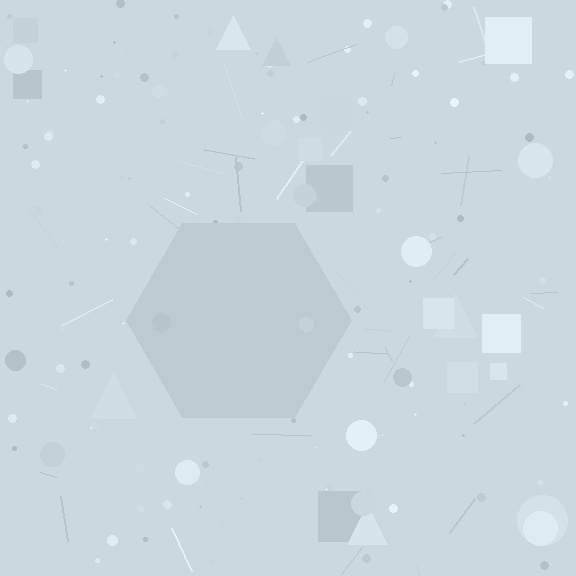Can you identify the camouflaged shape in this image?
The camouflaged shape is a hexagon.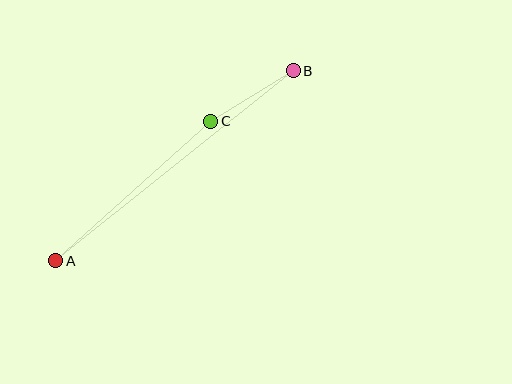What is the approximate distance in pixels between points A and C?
The distance between A and C is approximately 208 pixels.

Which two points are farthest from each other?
Points A and B are farthest from each other.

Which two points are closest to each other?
Points B and C are closest to each other.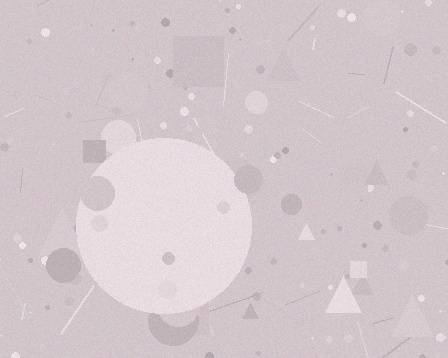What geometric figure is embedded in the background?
A circle is embedded in the background.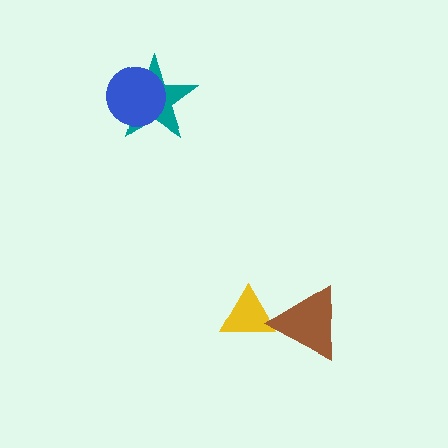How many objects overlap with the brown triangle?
1 object overlaps with the brown triangle.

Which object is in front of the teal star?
The blue circle is in front of the teal star.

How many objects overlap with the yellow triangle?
1 object overlaps with the yellow triangle.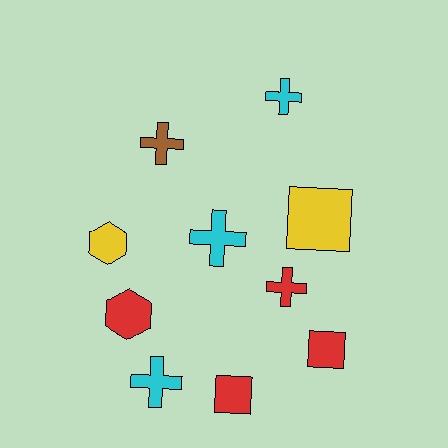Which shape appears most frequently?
Cross, with 5 objects.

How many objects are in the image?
There are 10 objects.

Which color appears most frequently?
Red, with 4 objects.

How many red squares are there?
There are 2 red squares.